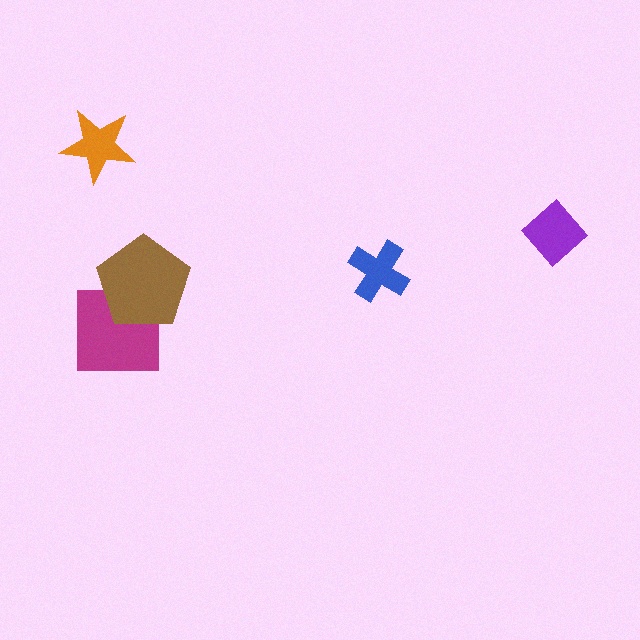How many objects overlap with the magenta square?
1 object overlaps with the magenta square.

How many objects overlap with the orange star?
0 objects overlap with the orange star.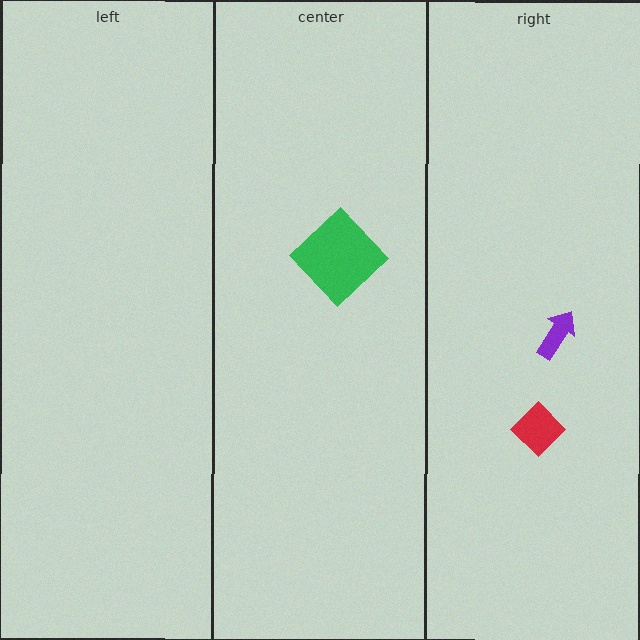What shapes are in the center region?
The green diamond.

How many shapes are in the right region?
2.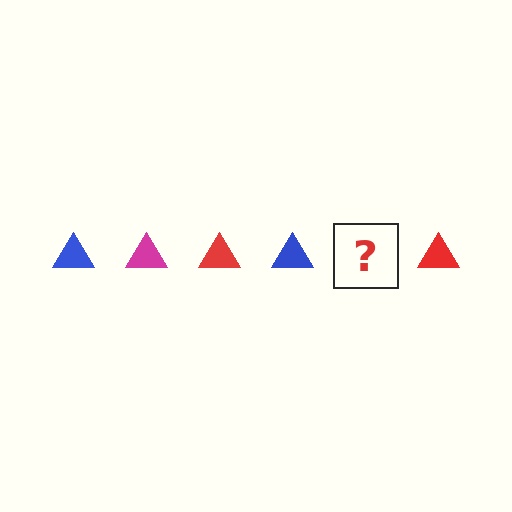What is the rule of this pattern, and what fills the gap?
The rule is that the pattern cycles through blue, magenta, red triangles. The gap should be filled with a magenta triangle.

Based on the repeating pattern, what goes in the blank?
The blank should be a magenta triangle.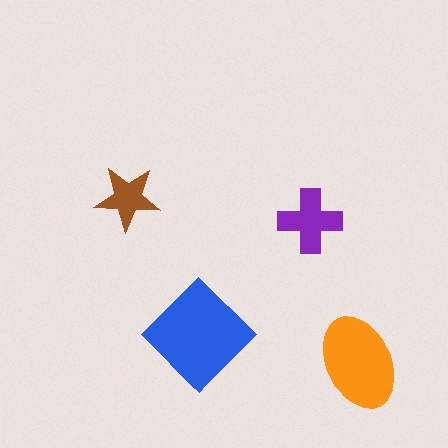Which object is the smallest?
The brown star.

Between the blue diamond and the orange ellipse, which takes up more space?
The blue diamond.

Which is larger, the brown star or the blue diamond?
The blue diamond.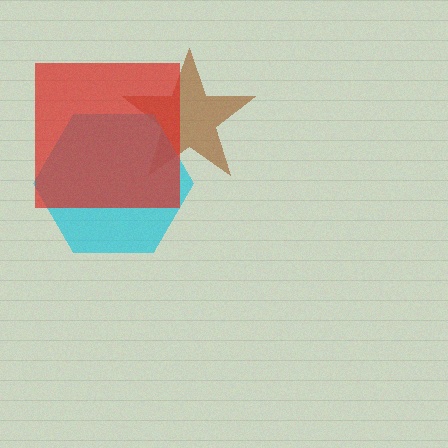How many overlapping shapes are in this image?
There are 3 overlapping shapes in the image.